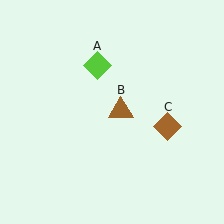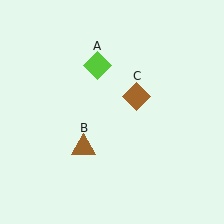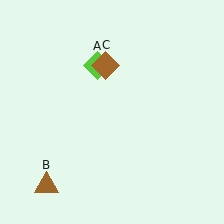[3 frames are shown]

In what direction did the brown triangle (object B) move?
The brown triangle (object B) moved down and to the left.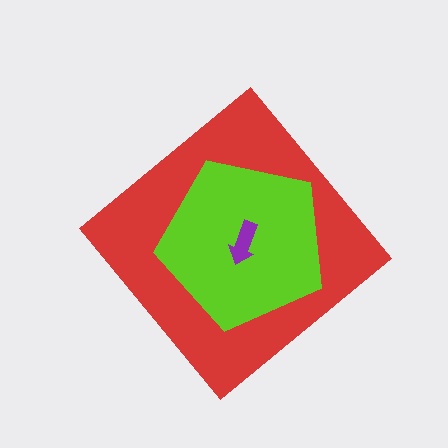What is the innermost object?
The purple arrow.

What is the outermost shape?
The red diamond.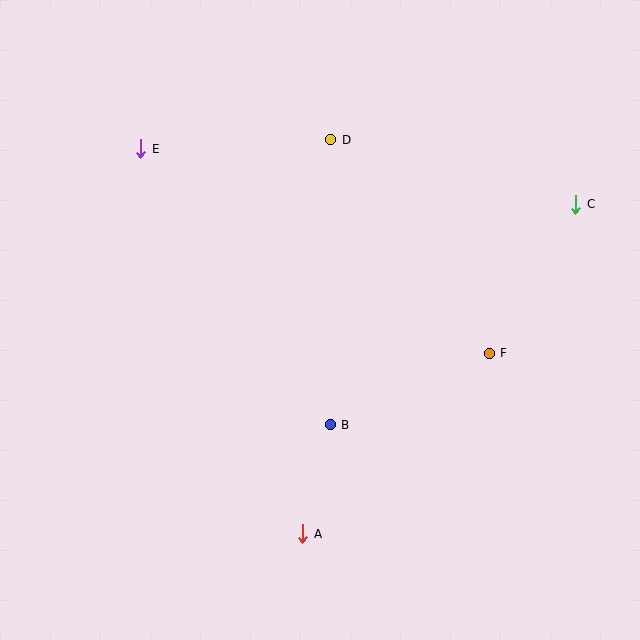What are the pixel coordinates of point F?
Point F is at (489, 353).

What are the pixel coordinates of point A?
Point A is at (303, 534).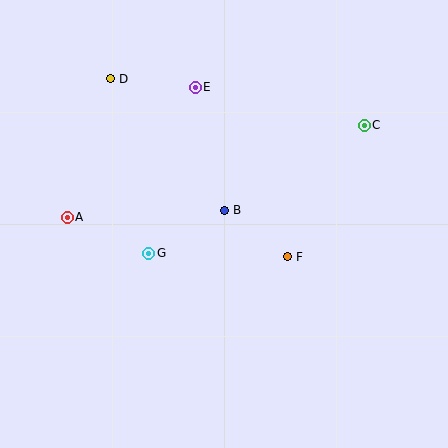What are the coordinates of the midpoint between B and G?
The midpoint between B and G is at (187, 232).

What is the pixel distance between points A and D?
The distance between A and D is 145 pixels.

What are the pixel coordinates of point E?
Point E is at (195, 87).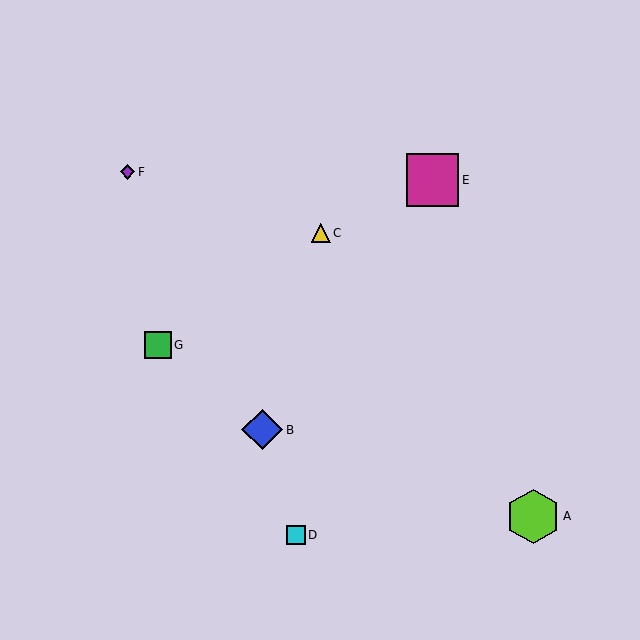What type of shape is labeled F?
Shape F is a purple diamond.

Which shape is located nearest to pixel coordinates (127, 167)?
The purple diamond (labeled F) at (127, 172) is nearest to that location.